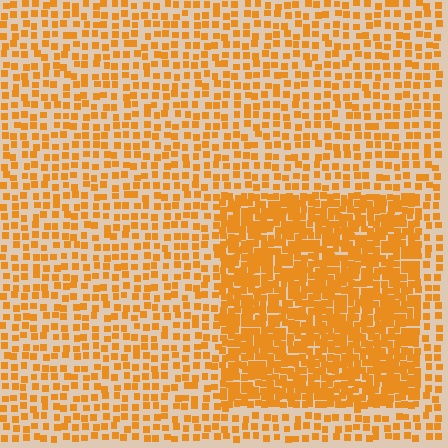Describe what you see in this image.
The image contains small orange elements arranged at two different densities. A rectangle-shaped region is visible where the elements are more densely packed than the surrounding area.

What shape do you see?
I see a rectangle.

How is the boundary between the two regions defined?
The boundary is defined by a change in element density (approximately 2.3x ratio). All elements are the same color, size, and shape.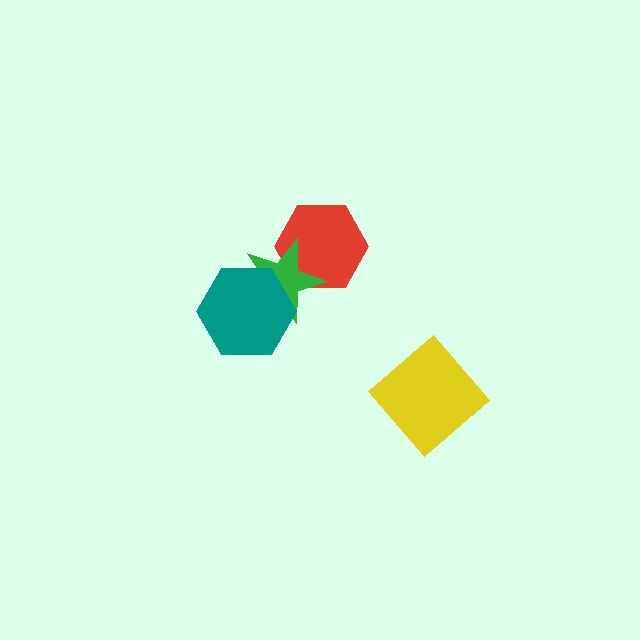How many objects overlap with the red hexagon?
1 object overlaps with the red hexagon.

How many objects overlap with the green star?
2 objects overlap with the green star.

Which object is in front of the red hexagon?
The green star is in front of the red hexagon.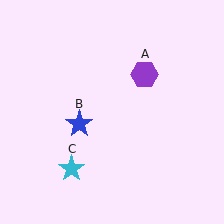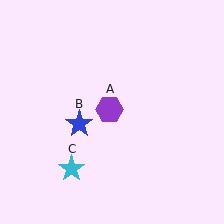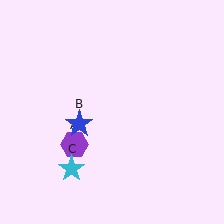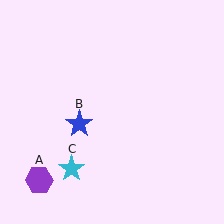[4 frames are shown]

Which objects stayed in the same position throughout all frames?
Blue star (object B) and cyan star (object C) remained stationary.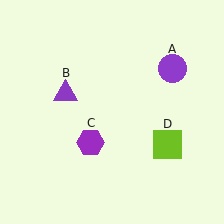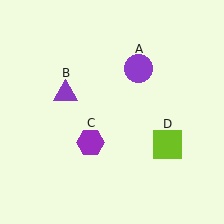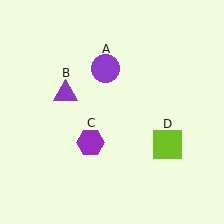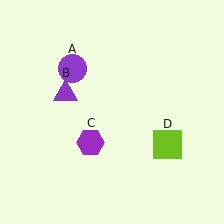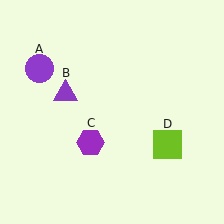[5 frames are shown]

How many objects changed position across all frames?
1 object changed position: purple circle (object A).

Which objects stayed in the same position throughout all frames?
Purple triangle (object B) and purple hexagon (object C) and lime square (object D) remained stationary.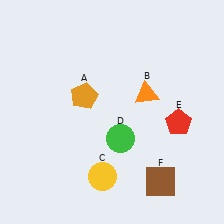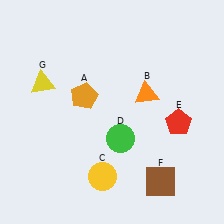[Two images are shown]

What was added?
A yellow triangle (G) was added in Image 2.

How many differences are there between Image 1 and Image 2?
There is 1 difference between the two images.